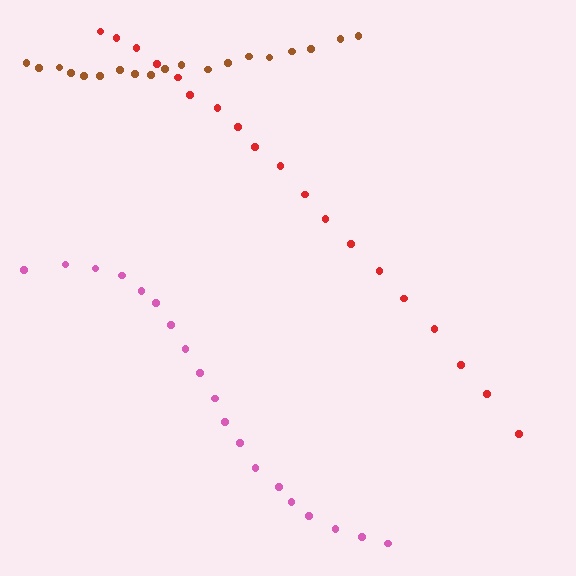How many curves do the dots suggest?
There are 3 distinct paths.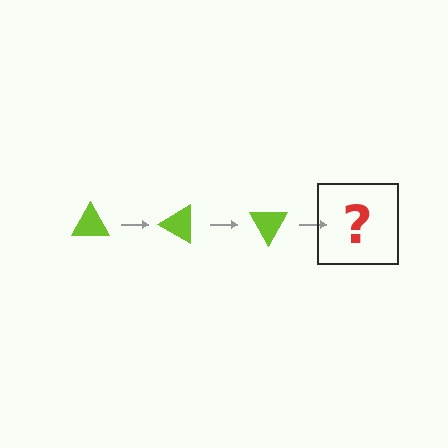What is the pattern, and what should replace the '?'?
The pattern is that the triangle rotates 30 degrees each step. The '?' should be a lime triangle rotated 90 degrees.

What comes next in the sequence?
The next element should be a lime triangle rotated 90 degrees.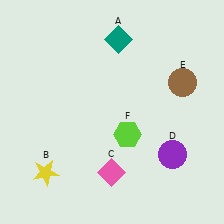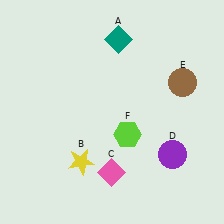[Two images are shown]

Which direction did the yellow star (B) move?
The yellow star (B) moved right.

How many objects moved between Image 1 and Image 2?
1 object moved between the two images.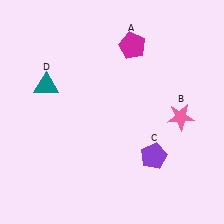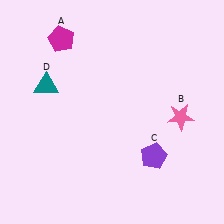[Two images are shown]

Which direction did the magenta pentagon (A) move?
The magenta pentagon (A) moved left.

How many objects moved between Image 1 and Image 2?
1 object moved between the two images.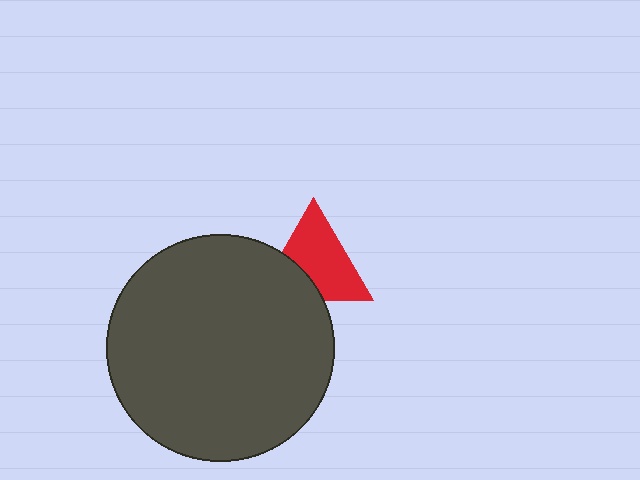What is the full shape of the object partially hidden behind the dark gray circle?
The partially hidden object is a red triangle.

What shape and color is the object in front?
The object in front is a dark gray circle.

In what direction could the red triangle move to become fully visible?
The red triangle could move toward the upper-right. That would shift it out from behind the dark gray circle entirely.